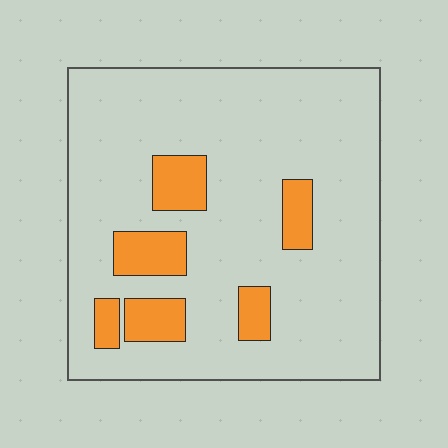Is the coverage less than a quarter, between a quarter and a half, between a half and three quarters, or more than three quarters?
Less than a quarter.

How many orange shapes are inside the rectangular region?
6.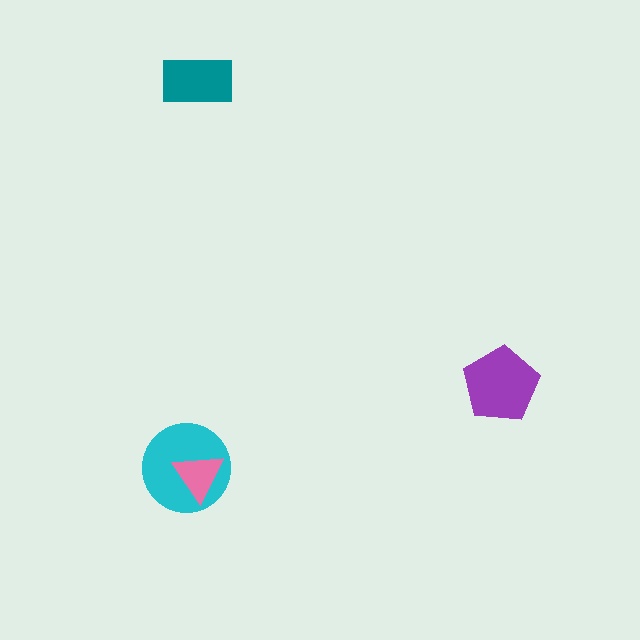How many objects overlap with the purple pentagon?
0 objects overlap with the purple pentagon.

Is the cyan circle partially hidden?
Yes, it is partially covered by another shape.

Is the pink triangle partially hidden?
No, no other shape covers it.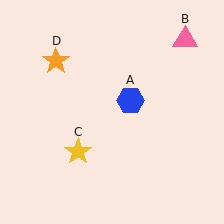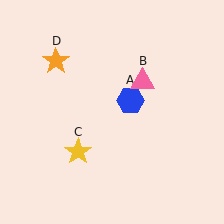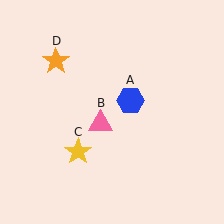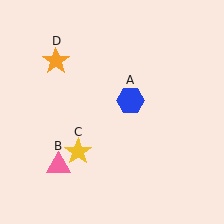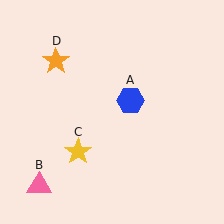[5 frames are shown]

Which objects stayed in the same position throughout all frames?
Blue hexagon (object A) and yellow star (object C) and orange star (object D) remained stationary.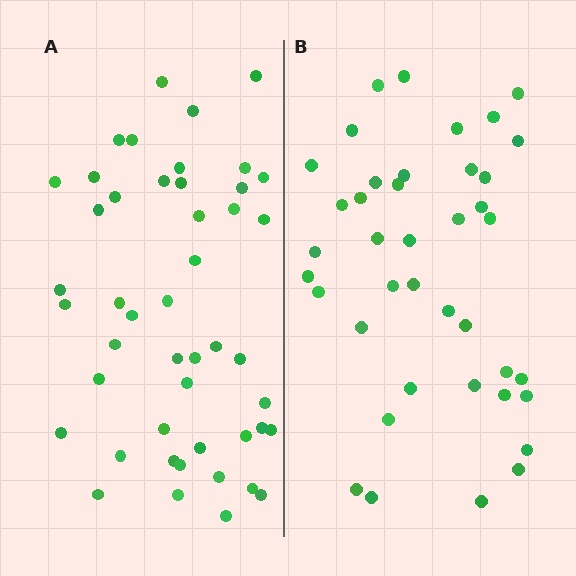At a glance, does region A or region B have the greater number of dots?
Region A (the left region) has more dots.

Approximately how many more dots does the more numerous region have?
Region A has roughly 8 or so more dots than region B.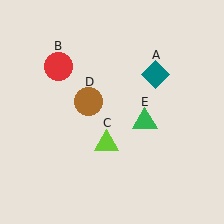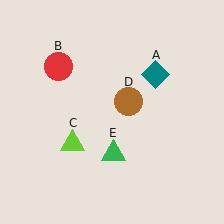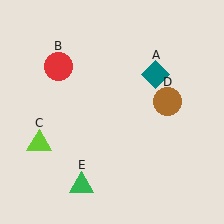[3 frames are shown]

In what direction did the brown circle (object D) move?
The brown circle (object D) moved right.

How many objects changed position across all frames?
3 objects changed position: lime triangle (object C), brown circle (object D), green triangle (object E).